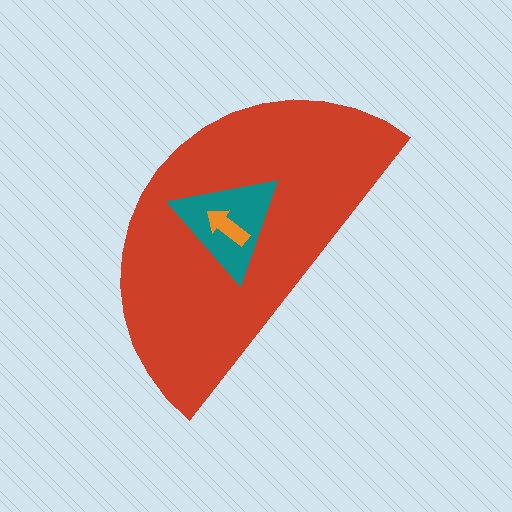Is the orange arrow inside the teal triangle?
Yes.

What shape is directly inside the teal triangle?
The orange arrow.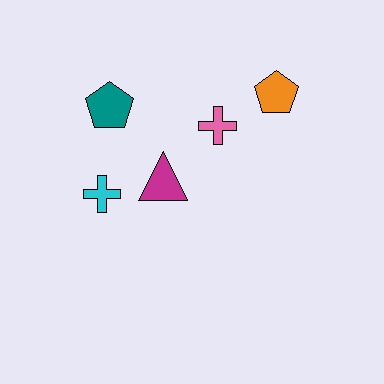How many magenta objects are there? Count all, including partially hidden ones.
There is 1 magenta object.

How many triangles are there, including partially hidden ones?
There is 1 triangle.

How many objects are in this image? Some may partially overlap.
There are 5 objects.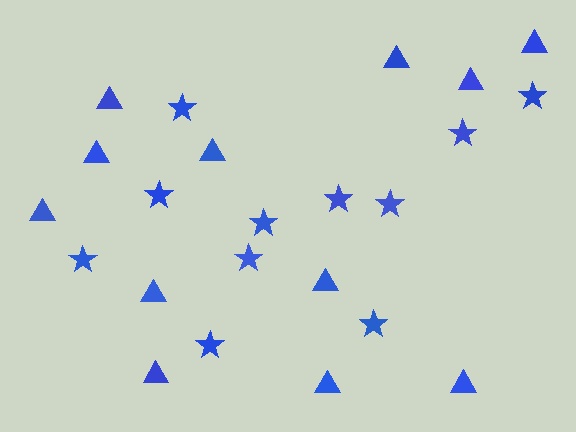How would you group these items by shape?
There are 2 groups: one group of triangles (12) and one group of stars (11).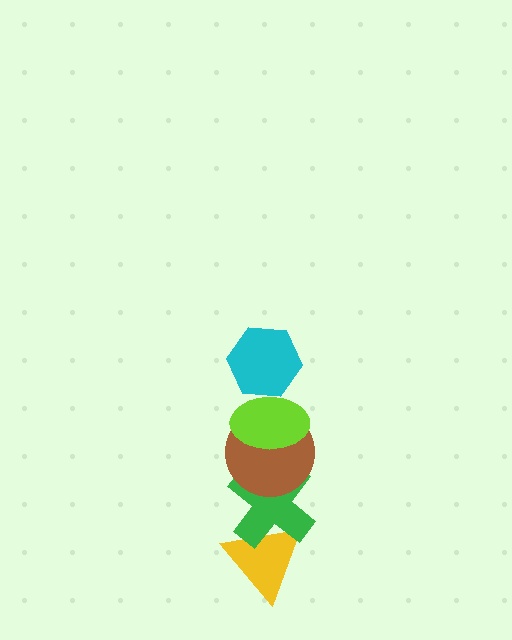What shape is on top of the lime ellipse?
The cyan hexagon is on top of the lime ellipse.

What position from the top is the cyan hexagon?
The cyan hexagon is 1st from the top.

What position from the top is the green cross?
The green cross is 4th from the top.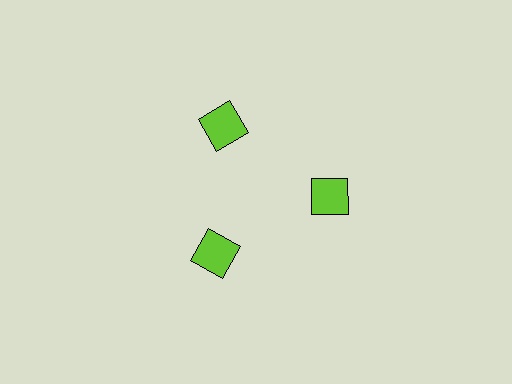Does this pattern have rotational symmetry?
Yes, this pattern has 3-fold rotational symmetry. It looks the same after rotating 120 degrees around the center.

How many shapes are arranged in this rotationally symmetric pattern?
There are 3 shapes, arranged in 3 groups of 1.